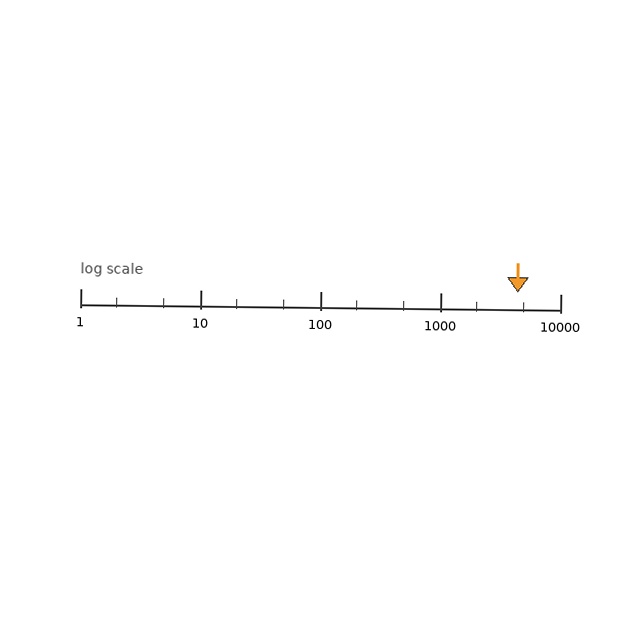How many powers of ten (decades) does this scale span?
The scale spans 4 decades, from 1 to 10000.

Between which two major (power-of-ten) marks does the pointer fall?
The pointer is between 1000 and 10000.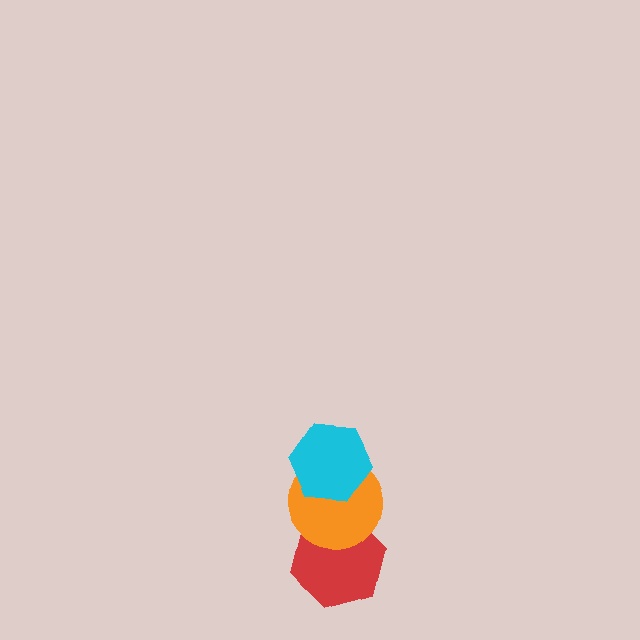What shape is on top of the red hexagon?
The orange circle is on top of the red hexagon.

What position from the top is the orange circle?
The orange circle is 2nd from the top.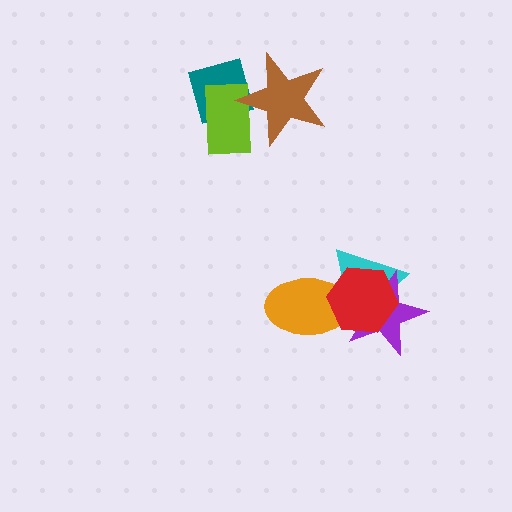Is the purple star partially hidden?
Yes, it is partially covered by another shape.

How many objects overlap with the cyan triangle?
3 objects overlap with the cyan triangle.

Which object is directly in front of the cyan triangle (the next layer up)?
The orange ellipse is directly in front of the cyan triangle.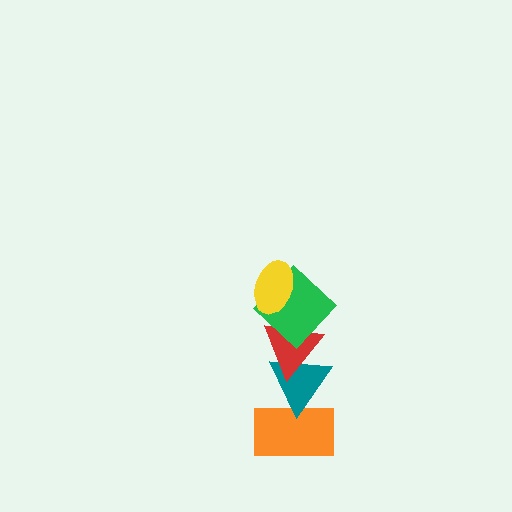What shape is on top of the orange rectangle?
The teal triangle is on top of the orange rectangle.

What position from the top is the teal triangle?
The teal triangle is 4th from the top.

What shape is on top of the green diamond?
The yellow ellipse is on top of the green diamond.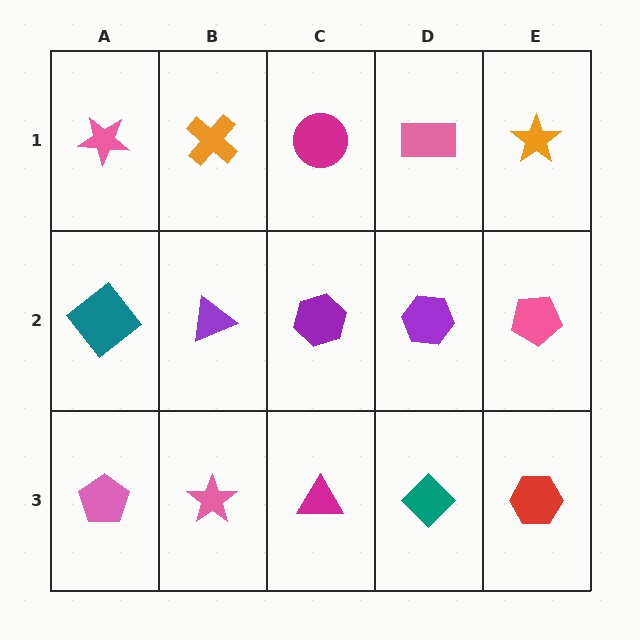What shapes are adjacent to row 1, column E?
A pink pentagon (row 2, column E), a pink rectangle (row 1, column D).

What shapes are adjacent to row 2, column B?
An orange cross (row 1, column B), a pink star (row 3, column B), a teal diamond (row 2, column A), a purple hexagon (row 2, column C).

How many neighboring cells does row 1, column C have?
3.